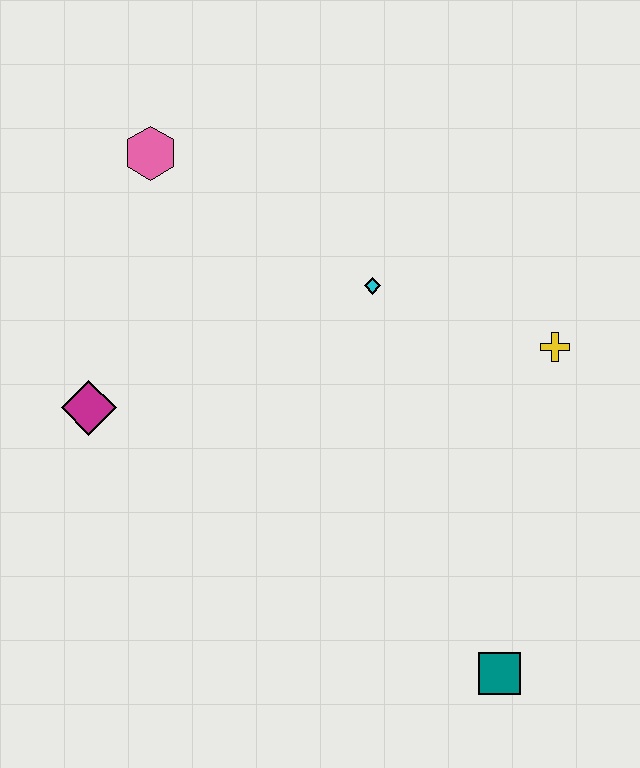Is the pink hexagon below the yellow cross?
No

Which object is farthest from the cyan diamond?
The teal square is farthest from the cyan diamond.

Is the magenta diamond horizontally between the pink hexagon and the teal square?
No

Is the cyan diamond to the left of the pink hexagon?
No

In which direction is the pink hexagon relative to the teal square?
The pink hexagon is above the teal square.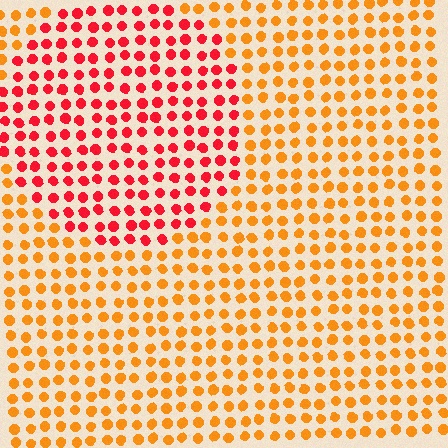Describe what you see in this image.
The image is filled with small orange elements in a uniform arrangement. A circle-shaped region is visible where the elements are tinted to a slightly different hue, forming a subtle color boundary.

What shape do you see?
I see a circle.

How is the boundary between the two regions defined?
The boundary is defined purely by a slight shift in hue (about 40 degrees). Spacing, size, and orientation are identical on both sides.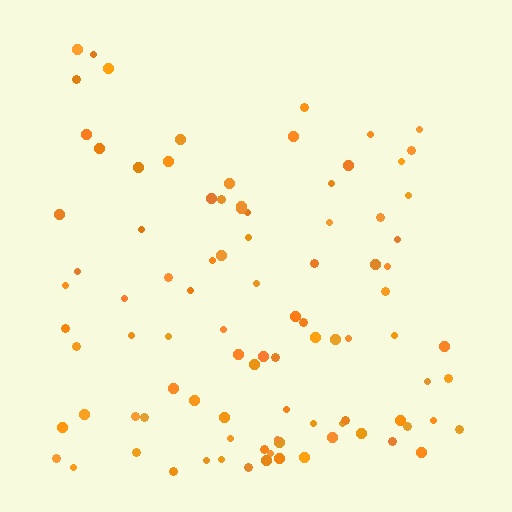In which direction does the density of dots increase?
From top to bottom, with the bottom side densest.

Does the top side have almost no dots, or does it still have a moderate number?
Still a moderate number, just noticeably fewer than the bottom.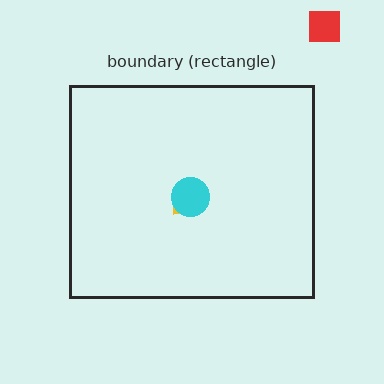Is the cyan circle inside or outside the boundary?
Inside.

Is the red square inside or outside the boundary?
Outside.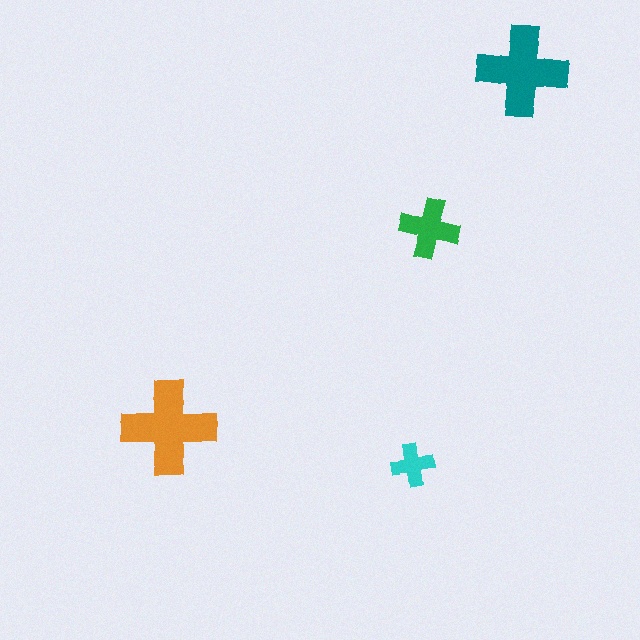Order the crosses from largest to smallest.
the orange one, the teal one, the green one, the cyan one.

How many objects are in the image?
There are 4 objects in the image.